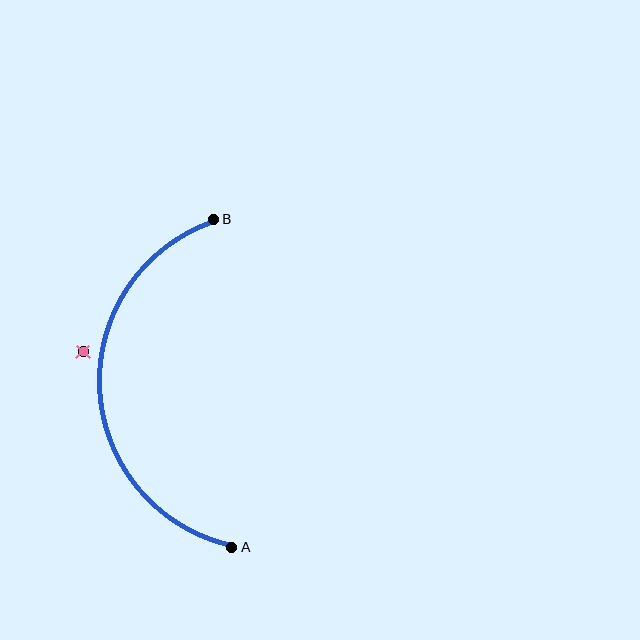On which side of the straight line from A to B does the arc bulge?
The arc bulges to the left of the straight line connecting A and B.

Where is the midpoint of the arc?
The arc midpoint is the point on the curve farthest from the straight line joining A and B. It sits to the left of that line.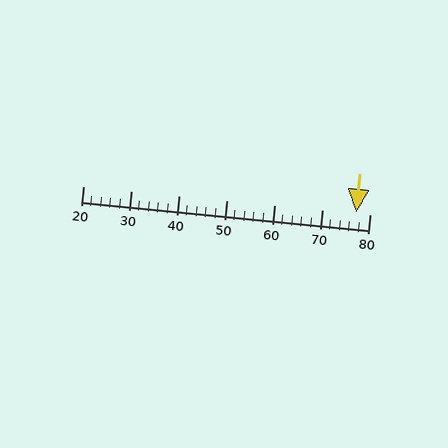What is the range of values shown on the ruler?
The ruler shows values from 20 to 80.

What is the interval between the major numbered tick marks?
The major tick marks are spaced 10 units apart.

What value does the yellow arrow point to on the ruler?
The yellow arrow points to approximately 77.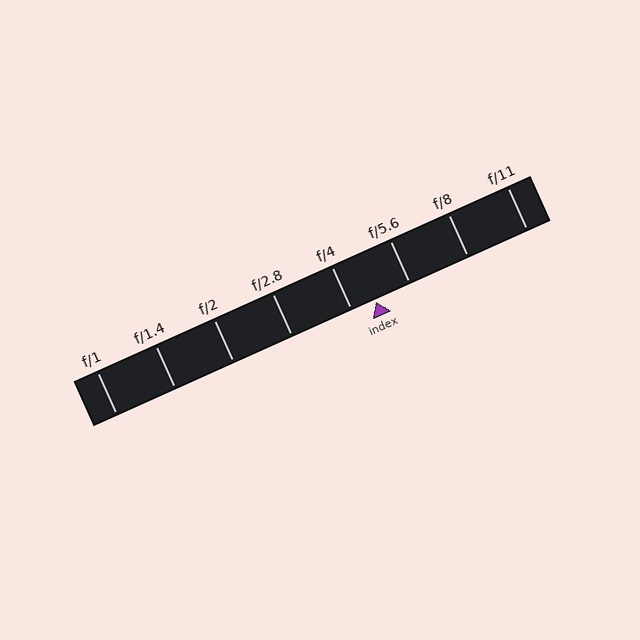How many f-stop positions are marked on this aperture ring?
There are 8 f-stop positions marked.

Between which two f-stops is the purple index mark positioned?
The index mark is between f/4 and f/5.6.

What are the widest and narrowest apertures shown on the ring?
The widest aperture shown is f/1 and the narrowest is f/11.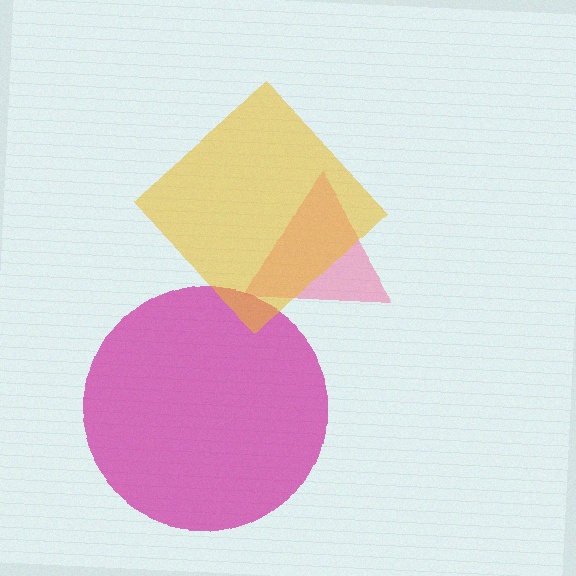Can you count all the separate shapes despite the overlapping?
Yes, there are 3 separate shapes.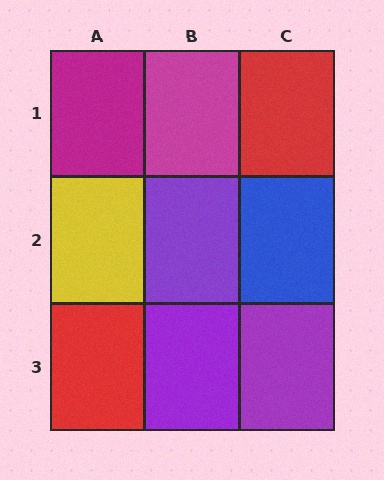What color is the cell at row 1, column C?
Red.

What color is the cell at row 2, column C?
Blue.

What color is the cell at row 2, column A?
Yellow.